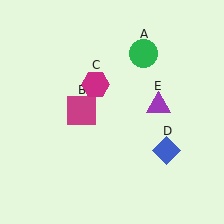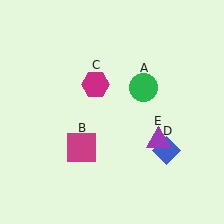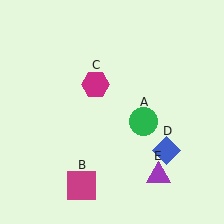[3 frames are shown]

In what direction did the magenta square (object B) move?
The magenta square (object B) moved down.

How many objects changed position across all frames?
3 objects changed position: green circle (object A), magenta square (object B), purple triangle (object E).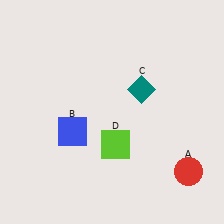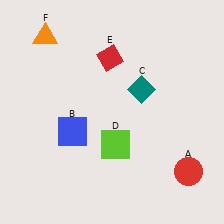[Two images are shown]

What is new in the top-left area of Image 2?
A red diamond (E) was added in the top-left area of Image 2.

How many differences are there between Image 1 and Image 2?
There are 2 differences between the two images.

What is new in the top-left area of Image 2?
An orange triangle (F) was added in the top-left area of Image 2.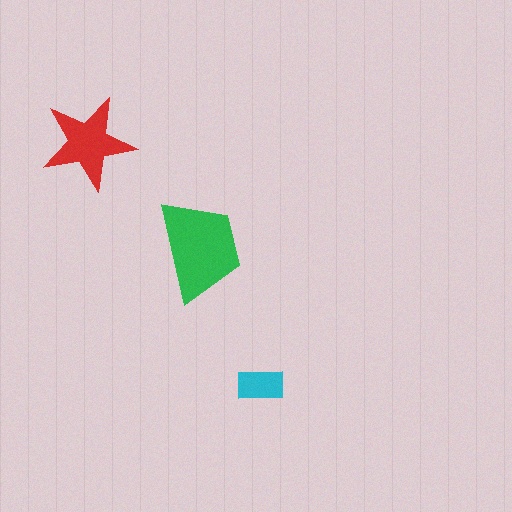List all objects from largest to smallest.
The green trapezoid, the red star, the cyan rectangle.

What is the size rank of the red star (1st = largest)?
2nd.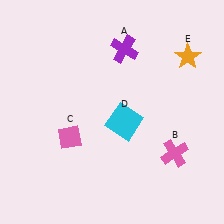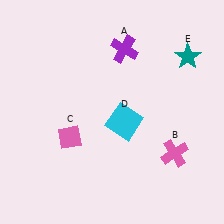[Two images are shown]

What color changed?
The star (E) changed from orange in Image 1 to teal in Image 2.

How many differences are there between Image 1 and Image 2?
There is 1 difference between the two images.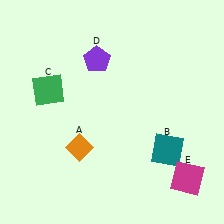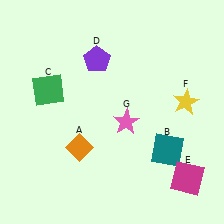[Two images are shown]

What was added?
A yellow star (F), a pink star (G) were added in Image 2.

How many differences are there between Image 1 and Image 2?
There are 2 differences between the two images.